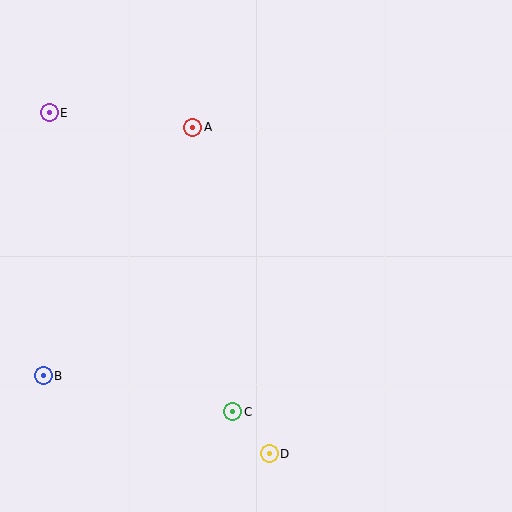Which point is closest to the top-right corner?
Point A is closest to the top-right corner.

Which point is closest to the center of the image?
Point A at (193, 127) is closest to the center.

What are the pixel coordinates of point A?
Point A is at (193, 127).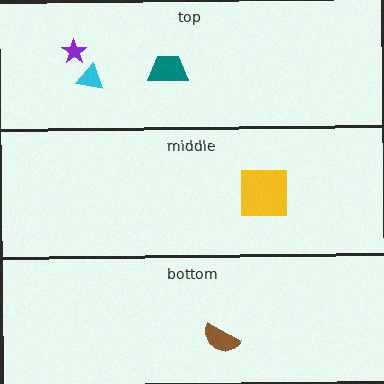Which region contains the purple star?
The top region.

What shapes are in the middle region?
The yellow square.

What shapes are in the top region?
The cyan triangle, the purple star, the teal trapezoid.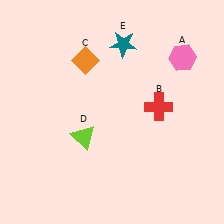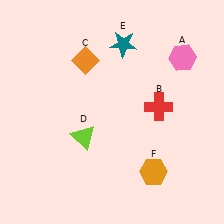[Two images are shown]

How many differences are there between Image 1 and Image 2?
There is 1 difference between the two images.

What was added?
An orange hexagon (F) was added in Image 2.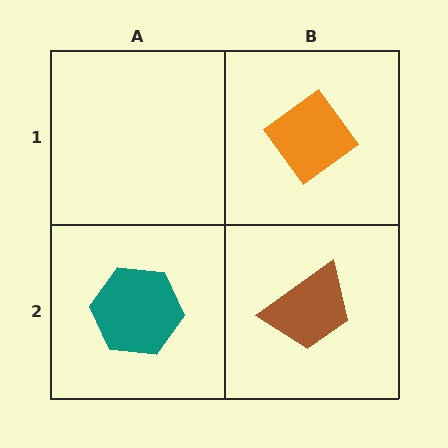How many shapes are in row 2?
2 shapes.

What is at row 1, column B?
An orange diamond.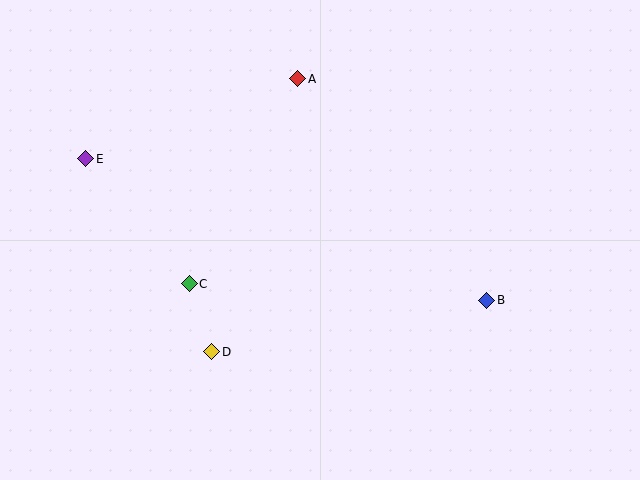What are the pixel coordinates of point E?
Point E is at (86, 159).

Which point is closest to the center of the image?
Point C at (189, 284) is closest to the center.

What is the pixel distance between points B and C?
The distance between B and C is 298 pixels.